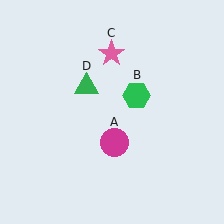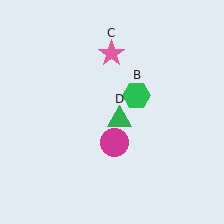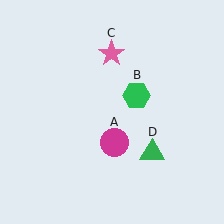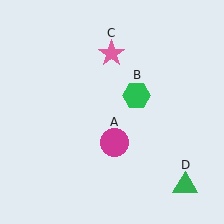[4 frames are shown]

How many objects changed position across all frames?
1 object changed position: green triangle (object D).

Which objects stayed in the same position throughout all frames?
Magenta circle (object A) and green hexagon (object B) and pink star (object C) remained stationary.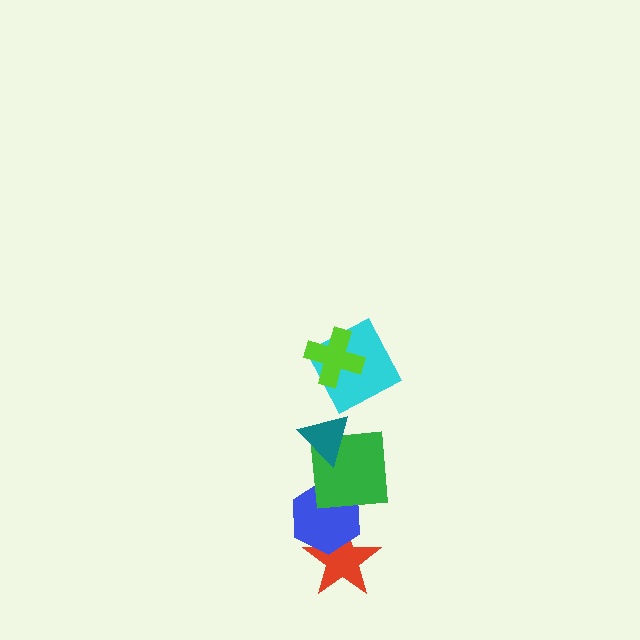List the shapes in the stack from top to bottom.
From top to bottom: the lime cross, the cyan square, the teal triangle, the green square, the blue hexagon, the red star.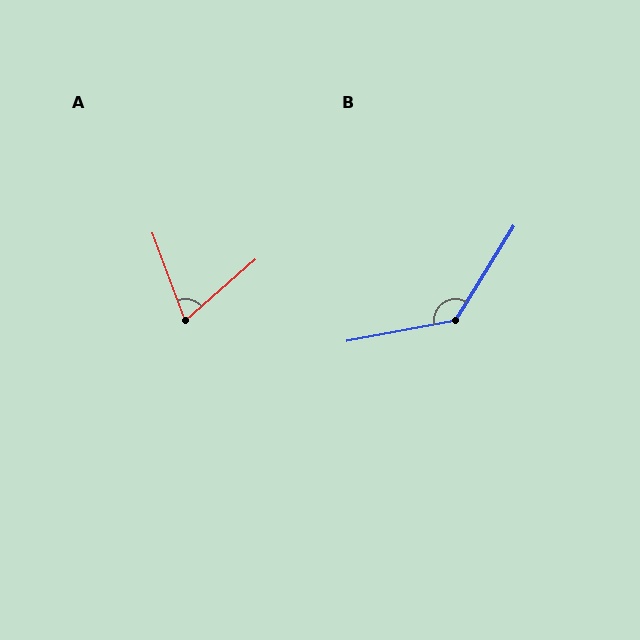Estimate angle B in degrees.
Approximately 132 degrees.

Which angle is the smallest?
A, at approximately 69 degrees.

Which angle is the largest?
B, at approximately 132 degrees.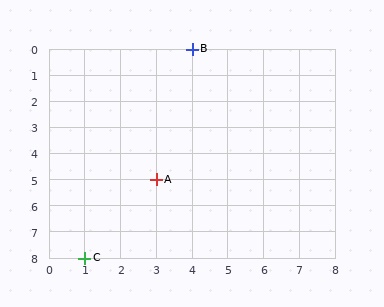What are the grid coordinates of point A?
Point A is at grid coordinates (3, 5).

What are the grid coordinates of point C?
Point C is at grid coordinates (1, 8).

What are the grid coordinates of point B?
Point B is at grid coordinates (4, 0).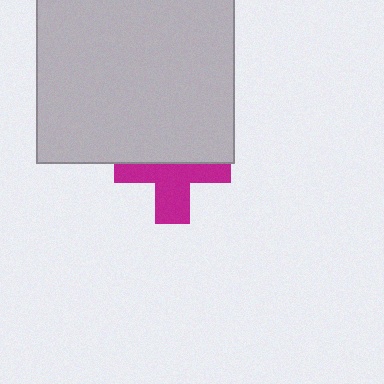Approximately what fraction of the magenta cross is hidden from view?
Roughly 47% of the magenta cross is hidden behind the light gray rectangle.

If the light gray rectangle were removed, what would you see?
You would see the complete magenta cross.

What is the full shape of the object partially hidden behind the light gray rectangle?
The partially hidden object is a magenta cross.